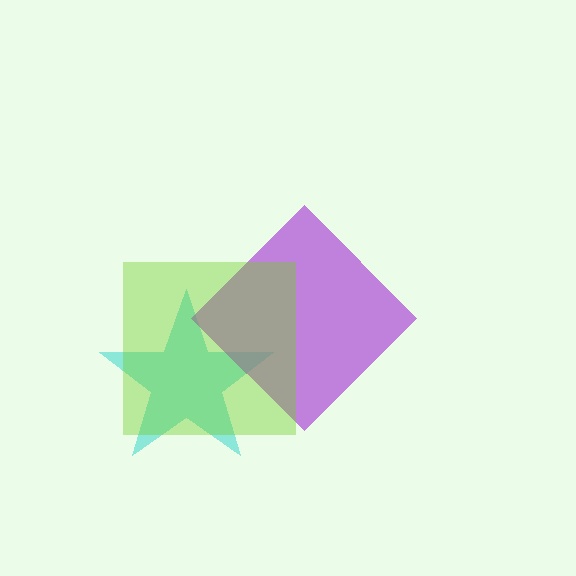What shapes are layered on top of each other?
The layered shapes are: a cyan star, a purple diamond, a lime square.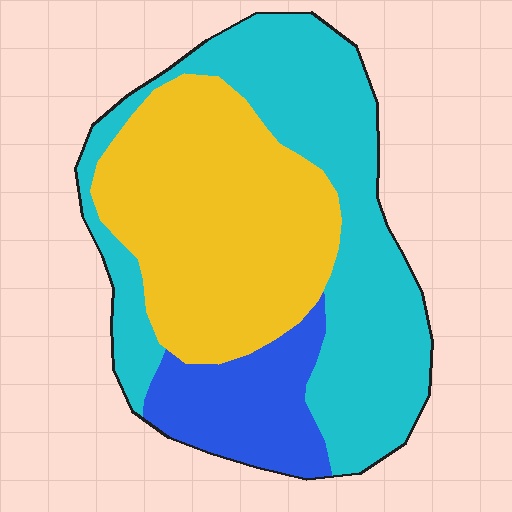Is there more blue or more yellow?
Yellow.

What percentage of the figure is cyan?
Cyan covers around 45% of the figure.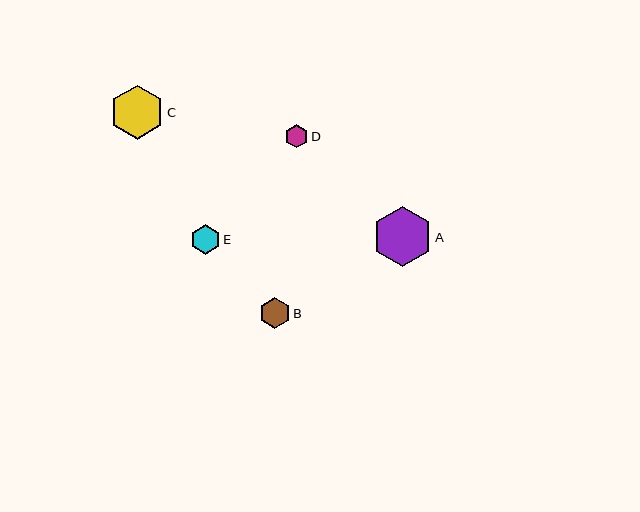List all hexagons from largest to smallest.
From largest to smallest: A, C, B, E, D.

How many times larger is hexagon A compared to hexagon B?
Hexagon A is approximately 1.9 times the size of hexagon B.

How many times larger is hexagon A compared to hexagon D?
Hexagon A is approximately 2.6 times the size of hexagon D.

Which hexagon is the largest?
Hexagon A is the largest with a size of approximately 60 pixels.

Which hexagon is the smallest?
Hexagon D is the smallest with a size of approximately 23 pixels.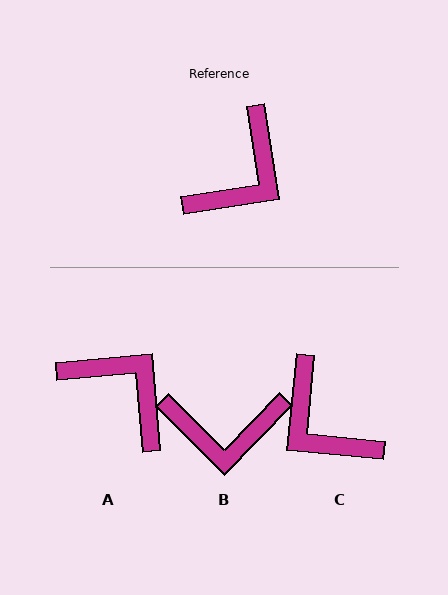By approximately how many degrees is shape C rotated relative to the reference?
Approximately 104 degrees clockwise.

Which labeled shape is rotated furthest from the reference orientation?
C, about 104 degrees away.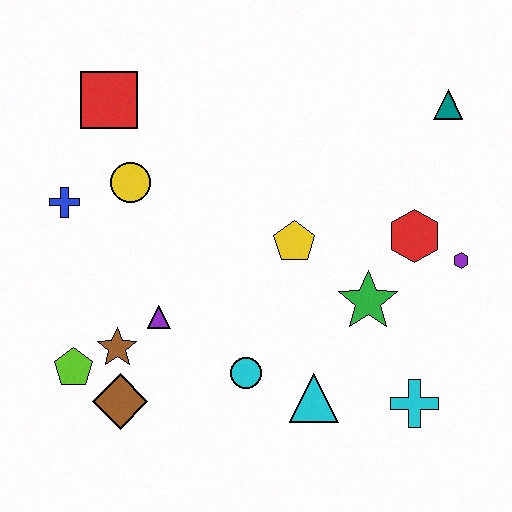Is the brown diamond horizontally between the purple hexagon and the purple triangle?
No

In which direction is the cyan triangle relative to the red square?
The cyan triangle is below the red square.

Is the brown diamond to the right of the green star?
No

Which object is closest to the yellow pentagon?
The green star is closest to the yellow pentagon.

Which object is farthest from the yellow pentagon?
The lime pentagon is farthest from the yellow pentagon.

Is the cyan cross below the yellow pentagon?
Yes